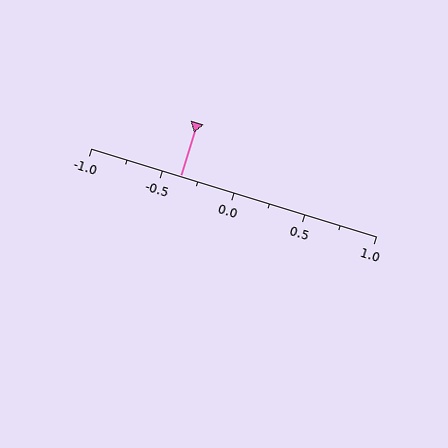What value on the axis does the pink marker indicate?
The marker indicates approximately -0.38.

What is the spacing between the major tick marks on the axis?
The major ticks are spaced 0.5 apart.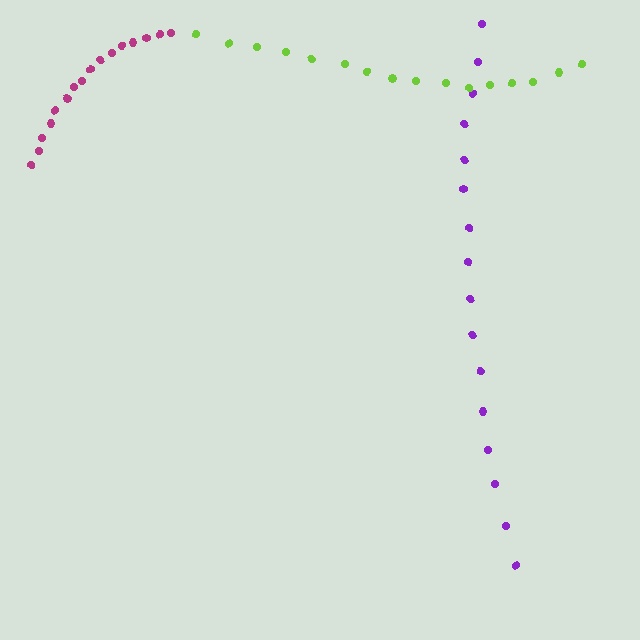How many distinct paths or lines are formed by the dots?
There are 3 distinct paths.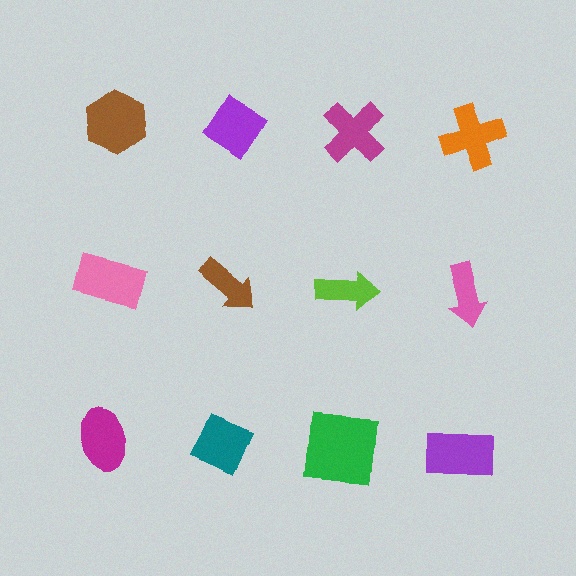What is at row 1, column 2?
A purple diamond.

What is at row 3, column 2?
A teal diamond.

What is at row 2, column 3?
A lime arrow.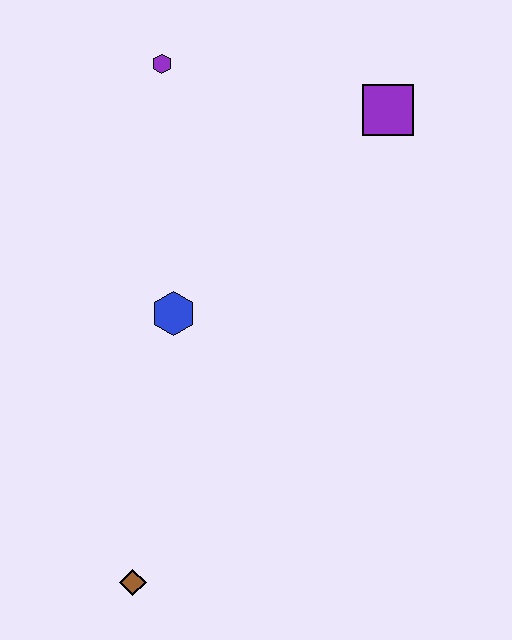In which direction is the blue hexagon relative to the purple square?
The blue hexagon is to the left of the purple square.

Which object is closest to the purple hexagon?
The purple square is closest to the purple hexagon.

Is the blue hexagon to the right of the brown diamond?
Yes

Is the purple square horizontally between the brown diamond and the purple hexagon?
No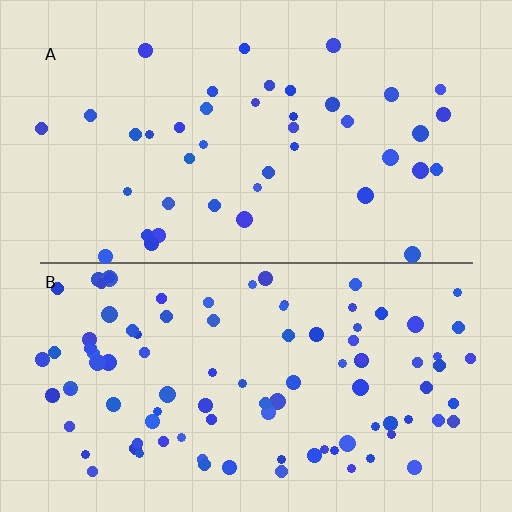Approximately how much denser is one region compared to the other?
Approximately 2.3× — region B over region A.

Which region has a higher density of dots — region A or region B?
B (the bottom).